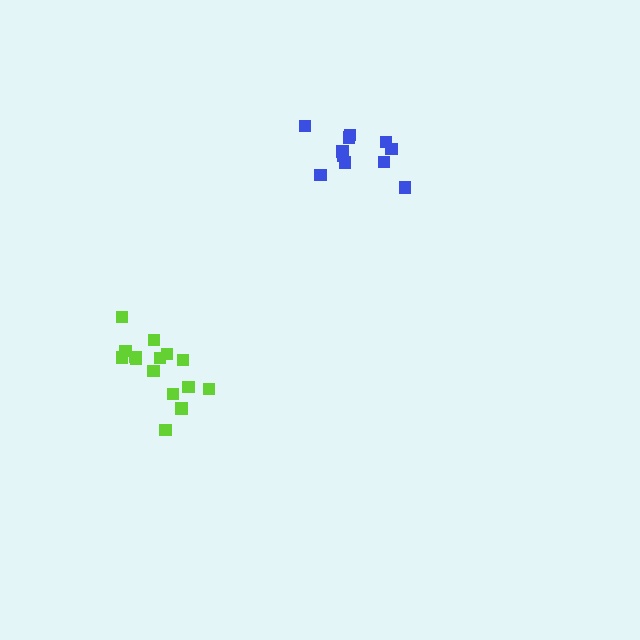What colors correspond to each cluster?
The clusters are colored: blue, lime.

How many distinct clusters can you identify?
There are 2 distinct clusters.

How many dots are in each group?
Group 1: 11 dots, Group 2: 15 dots (26 total).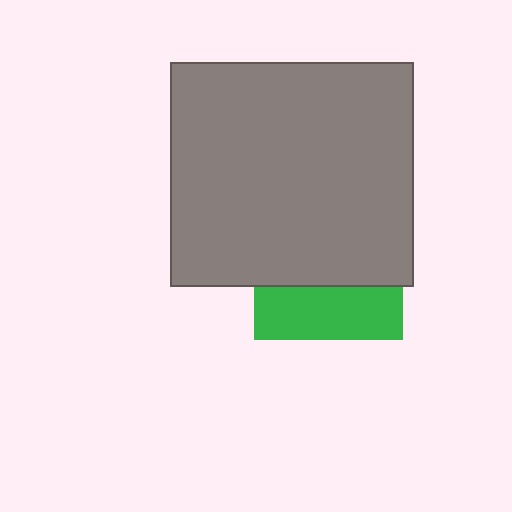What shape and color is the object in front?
The object in front is a gray rectangle.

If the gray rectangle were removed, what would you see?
You would see the complete green square.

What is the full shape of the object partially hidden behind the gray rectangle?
The partially hidden object is a green square.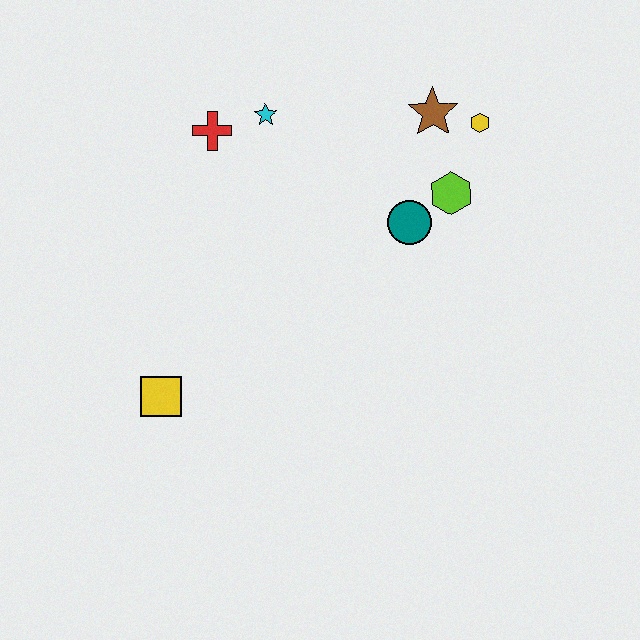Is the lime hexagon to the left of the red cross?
No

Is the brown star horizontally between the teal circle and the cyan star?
No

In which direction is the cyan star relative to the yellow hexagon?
The cyan star is to the left of the yellow hexagon.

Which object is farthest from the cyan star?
The yellow square is farthest from the cyan star.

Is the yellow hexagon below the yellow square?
No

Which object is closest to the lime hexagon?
The teal circle is closest to the lime hexagon.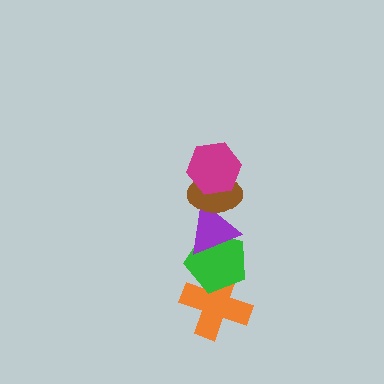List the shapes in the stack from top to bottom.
From top to bottom: the magenta hexagon, the brown ellipse, the purple triangle, the green pentagon, the orange cross.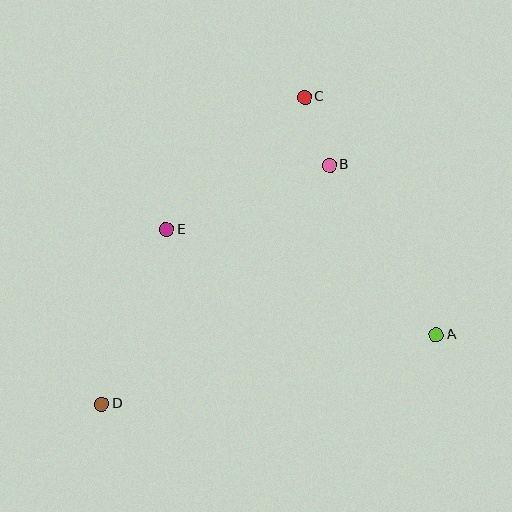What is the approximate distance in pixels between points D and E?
The distance between D and E is approximately 186 pixels.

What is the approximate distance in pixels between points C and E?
The distance between C and E is approximately 192 pixels.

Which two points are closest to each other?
Points B and C are closest to each other.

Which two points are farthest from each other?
Points C and D are farthest from each other.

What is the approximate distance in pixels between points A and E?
The distance between A and E is approximately 289 pixels.